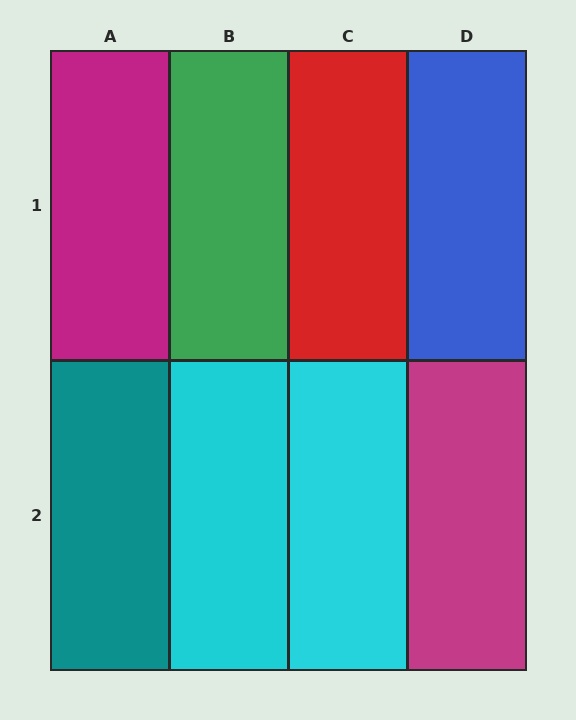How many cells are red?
1 cell is red.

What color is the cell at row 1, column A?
Magenta.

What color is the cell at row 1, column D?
Blue.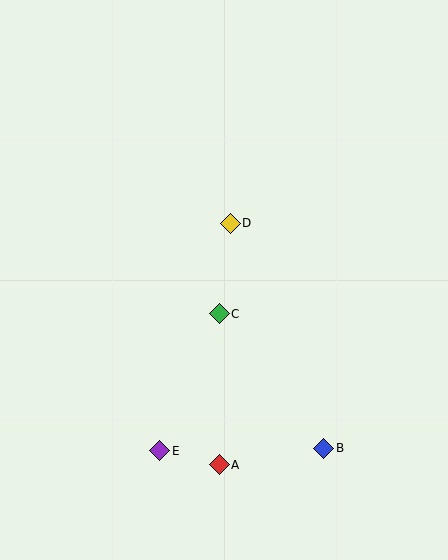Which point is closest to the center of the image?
Point C at (219, 314) is closest to the center.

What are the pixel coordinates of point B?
Point B is at (324, 448).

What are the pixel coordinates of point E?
Point E is at (160, 451).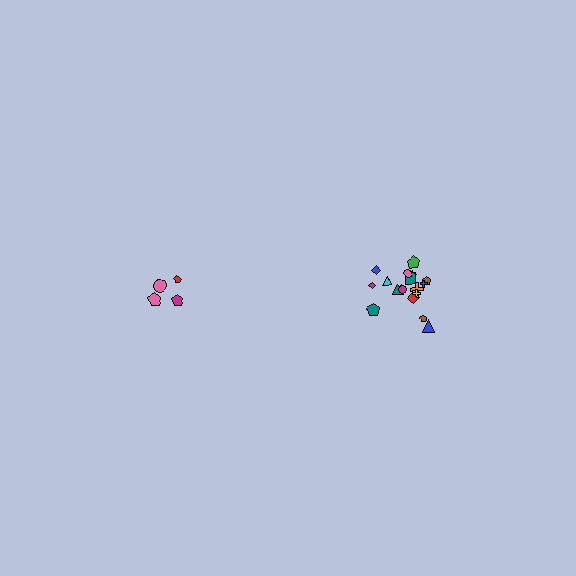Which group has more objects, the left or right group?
The right group.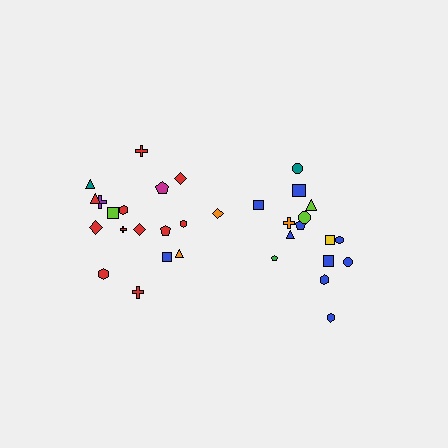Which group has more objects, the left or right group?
The left group.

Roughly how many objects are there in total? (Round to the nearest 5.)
Roughly 35 objects in total.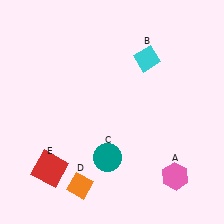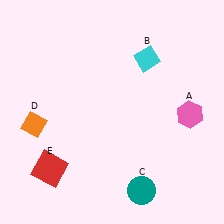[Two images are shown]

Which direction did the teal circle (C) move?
The teal circle (C) moved right.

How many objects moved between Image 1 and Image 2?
3 objects moved between the two images.